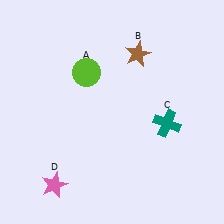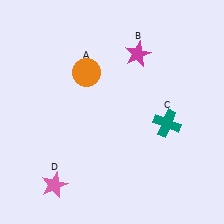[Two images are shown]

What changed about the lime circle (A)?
In Image 1, A is lime. In Image 2, it changed to orange.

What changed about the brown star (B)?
In Image 1, B is brown. In Image 2, it changed to magenta.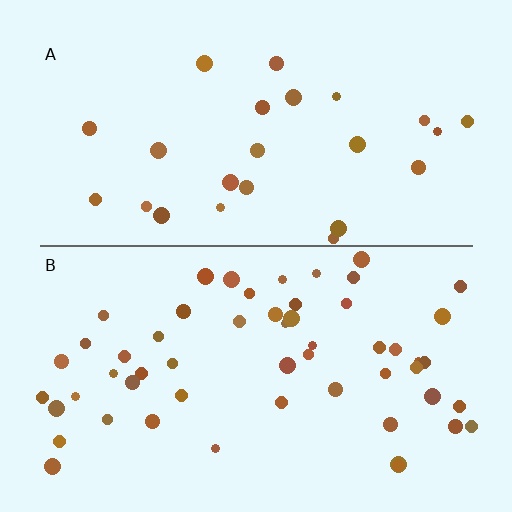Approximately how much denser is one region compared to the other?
Approximately 2.3× — region B over region A.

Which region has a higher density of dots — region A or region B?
B (the bottom).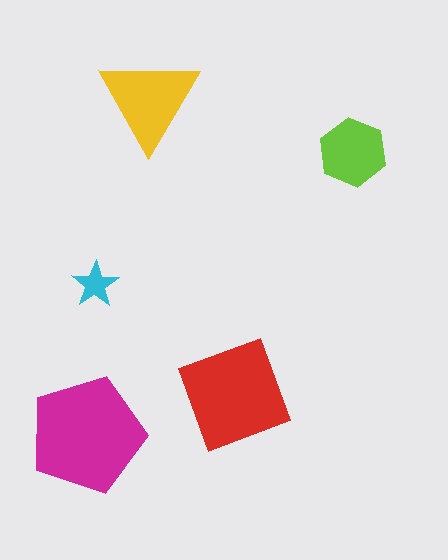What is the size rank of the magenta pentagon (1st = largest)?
1st.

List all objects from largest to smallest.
The magenta pentagon, the red diamond, the yellow triangle, the lime hexagon, the cyan star.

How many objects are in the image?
There are 5 objects in the image.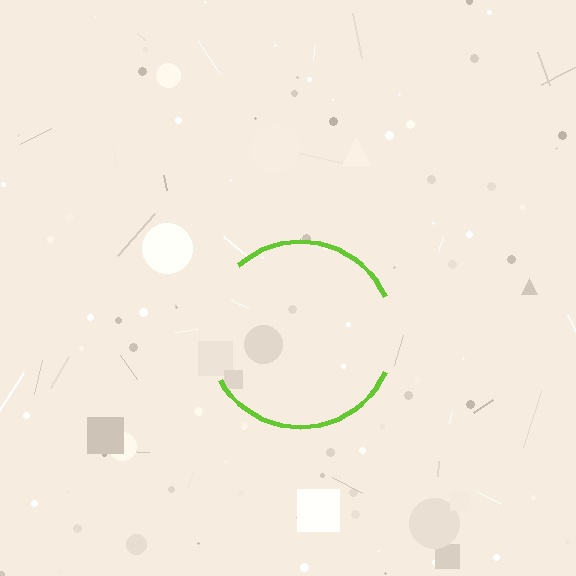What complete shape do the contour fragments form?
The contour fragments form a circle.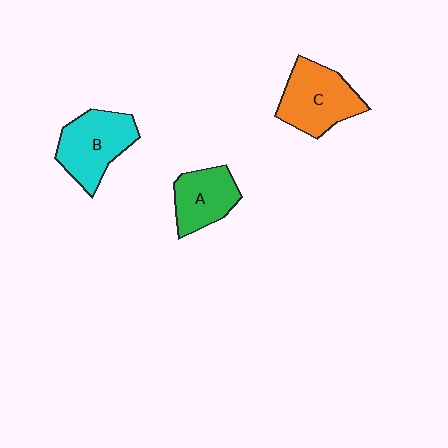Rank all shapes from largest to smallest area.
From largest to smallest: C (orange), B (cyan), A (green).